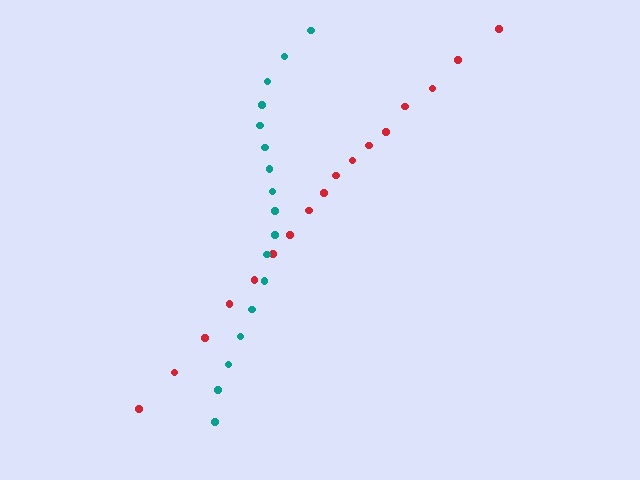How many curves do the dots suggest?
There are 2 distinct paths.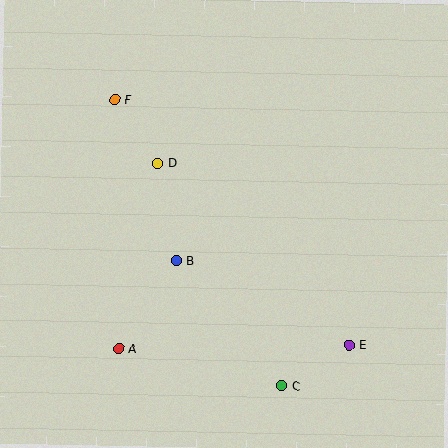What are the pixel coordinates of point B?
Point B is at (177, 261).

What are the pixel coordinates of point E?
Point E is at (349, 345).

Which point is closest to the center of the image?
Point B at (177, 261) is closest to the center.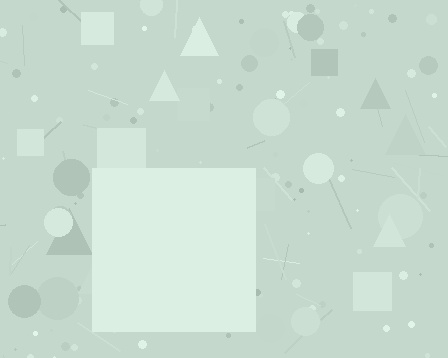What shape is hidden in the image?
A square is hidden in the image.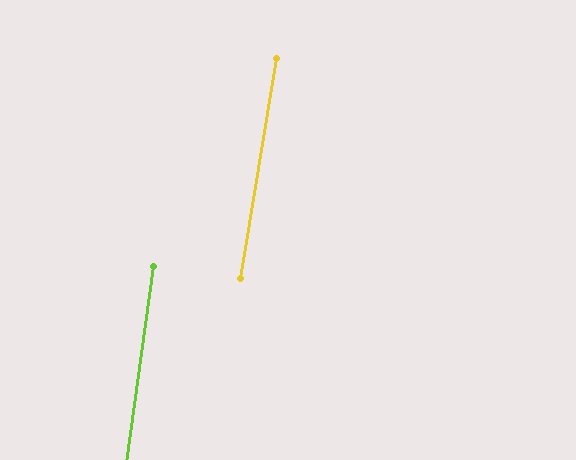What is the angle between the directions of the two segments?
Approximately 2 degrees.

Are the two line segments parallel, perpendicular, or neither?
Parallel — their directions differ by only 1.6°.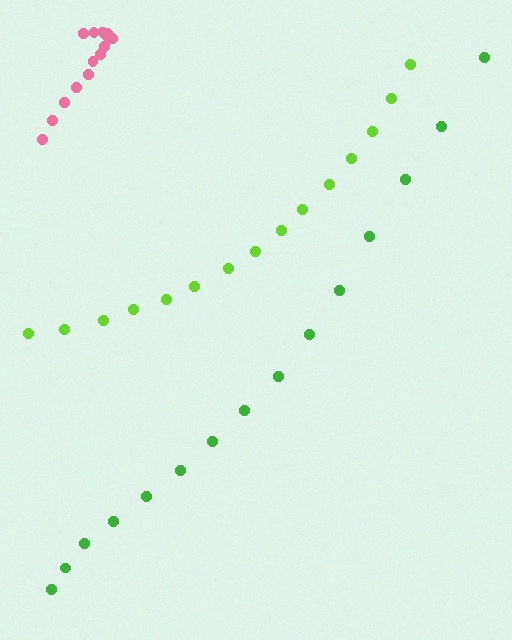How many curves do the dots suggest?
There are 3 distinct paths.